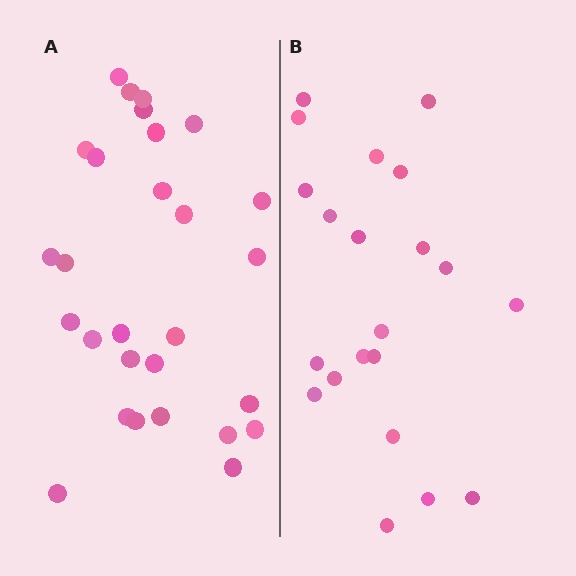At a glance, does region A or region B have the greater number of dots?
Region A (the left region) has more dots.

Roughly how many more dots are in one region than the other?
Region A has roughly 8 or so more dots than region B.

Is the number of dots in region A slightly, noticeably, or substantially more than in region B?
Region A has noticeably more, but not dramatically so. The ratio is roughly 1.3 to 1.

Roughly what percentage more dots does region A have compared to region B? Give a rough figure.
About 35% more.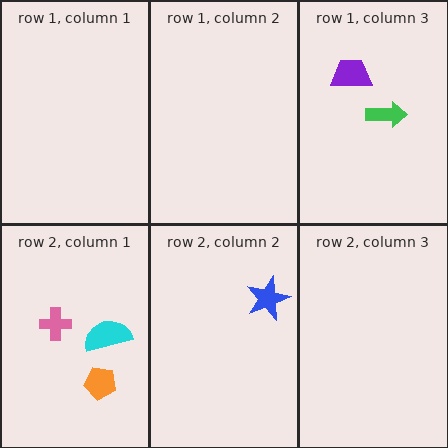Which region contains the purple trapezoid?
The row 1, column 3 region.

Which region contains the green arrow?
The row 1, column 3 region.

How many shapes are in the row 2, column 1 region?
3.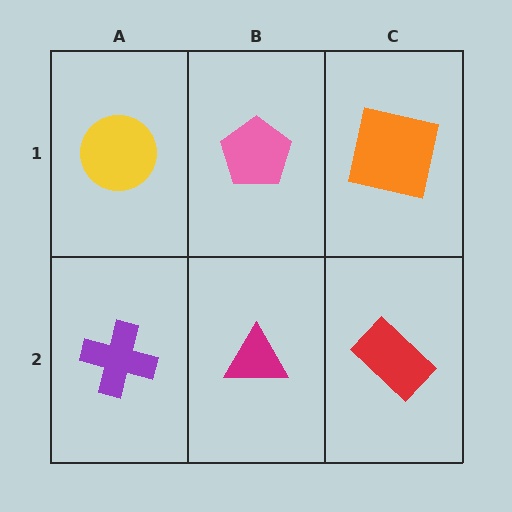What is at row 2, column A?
A purple cross.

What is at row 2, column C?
A red rectangle.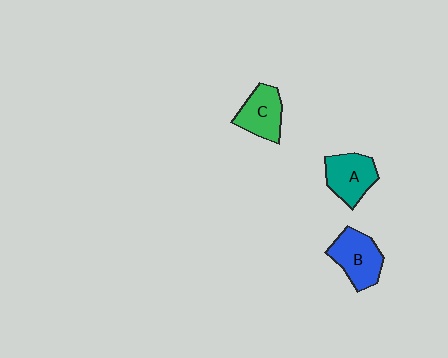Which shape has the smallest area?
Shape C (green).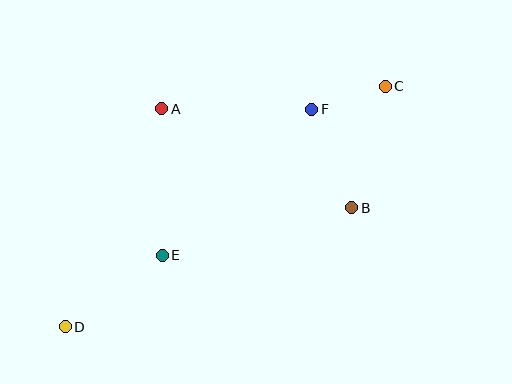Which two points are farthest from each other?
Points C and D are farthest from each other.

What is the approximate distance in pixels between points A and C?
The distance between A and C is approximately 225 pixels.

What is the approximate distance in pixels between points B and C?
The distance between B and C is approximately 126 pixels.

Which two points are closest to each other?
Points C and F are closest to each other.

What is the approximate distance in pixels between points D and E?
The distance between D and E is approximately 120 pixels.